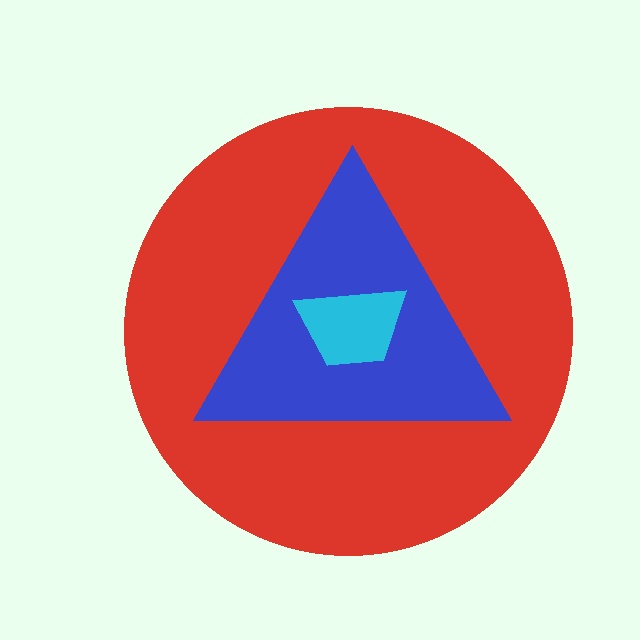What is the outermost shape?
The red circle.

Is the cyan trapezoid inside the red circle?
Yes.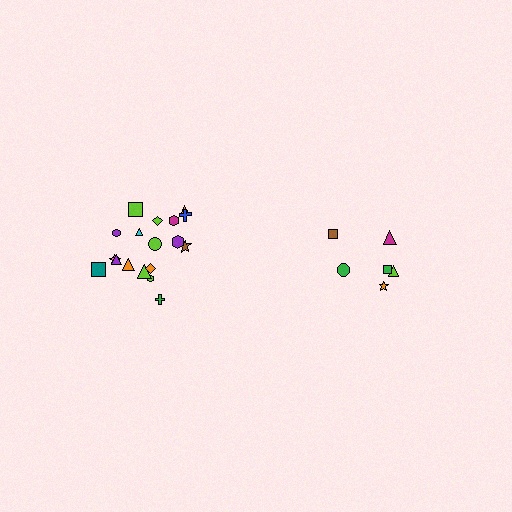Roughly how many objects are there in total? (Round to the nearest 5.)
Roughly 25 objects in total.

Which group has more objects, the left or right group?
The left group.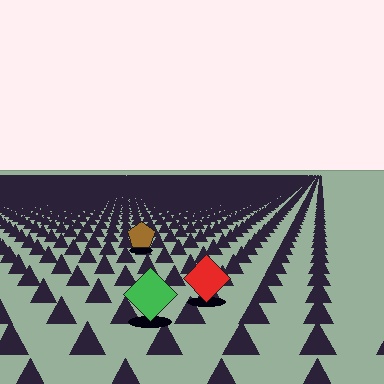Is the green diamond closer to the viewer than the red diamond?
Yes. The green diamond is closer — you can tell from the texture gradient: the ground texture is coarser near it.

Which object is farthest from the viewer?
The brown pentagon is farthest from the viewer. It appears smaller and the ground texture around it is denser.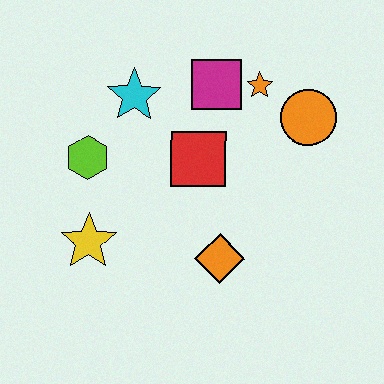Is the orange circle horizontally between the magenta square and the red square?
No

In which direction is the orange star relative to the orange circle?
The orange star is to the left of the orange circle.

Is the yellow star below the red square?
Yes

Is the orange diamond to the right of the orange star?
No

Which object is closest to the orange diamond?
The red square is closest to the orange diamond.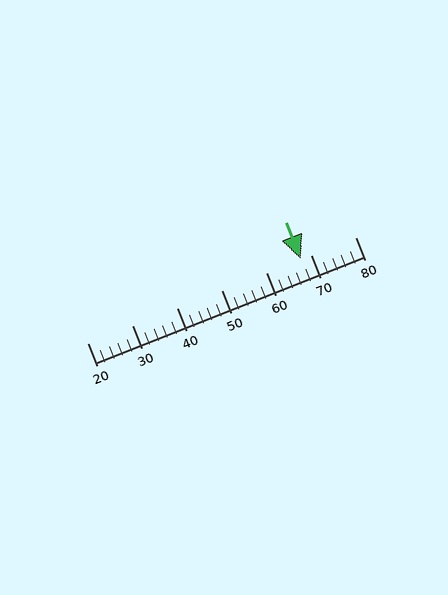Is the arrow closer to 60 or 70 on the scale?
The arrow is closer to 70.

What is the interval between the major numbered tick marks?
The major tick marks are spaced 10 units apart.